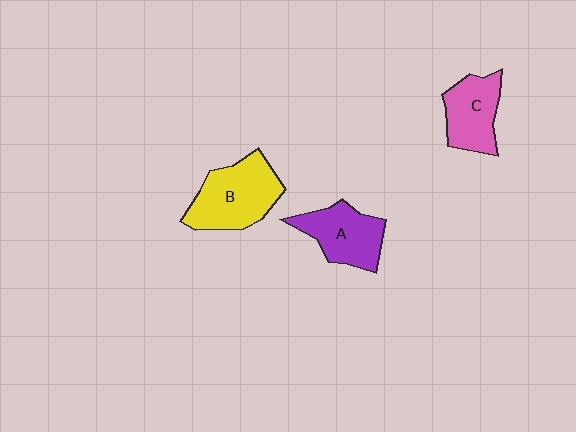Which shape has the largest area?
Shape B (yellow).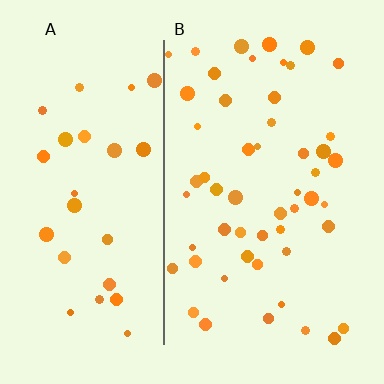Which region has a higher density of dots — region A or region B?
B (the right).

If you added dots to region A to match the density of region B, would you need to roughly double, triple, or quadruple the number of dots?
Approximately double.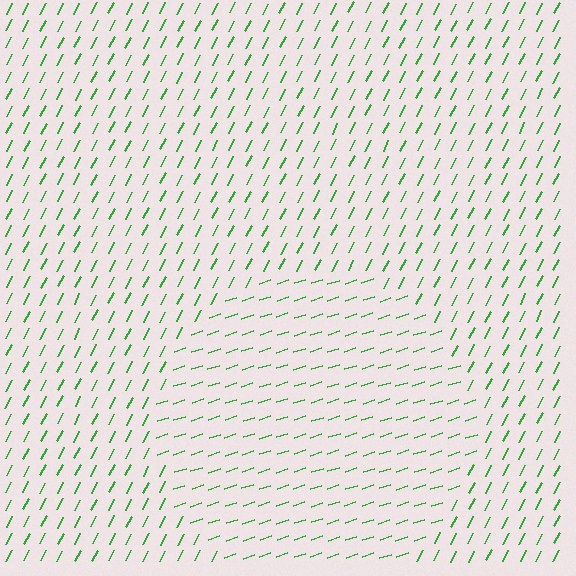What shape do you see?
I see a circle.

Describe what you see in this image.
The image is filled with small green line segments. A circle region in the image has lines oriented differently from the surrounding lines, creating a visible texture boundary.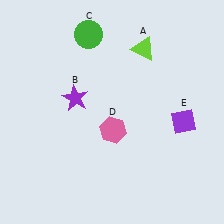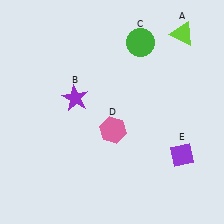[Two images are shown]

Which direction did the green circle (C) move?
The green circle (C) moved right.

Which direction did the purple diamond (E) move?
The purple diamond (E) moved down.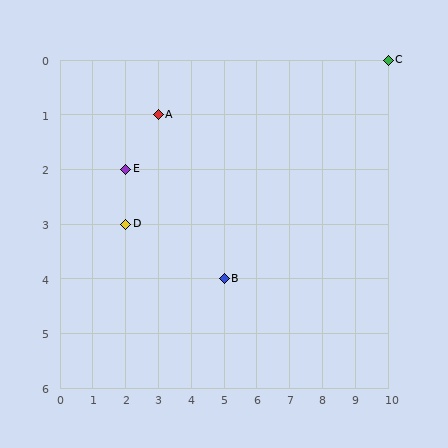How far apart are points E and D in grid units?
Points E and D are 1 row apart.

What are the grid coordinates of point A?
Point A is at grid coordinates (3, 1).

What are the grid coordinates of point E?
Point E is at grid coordinates (2, 2).